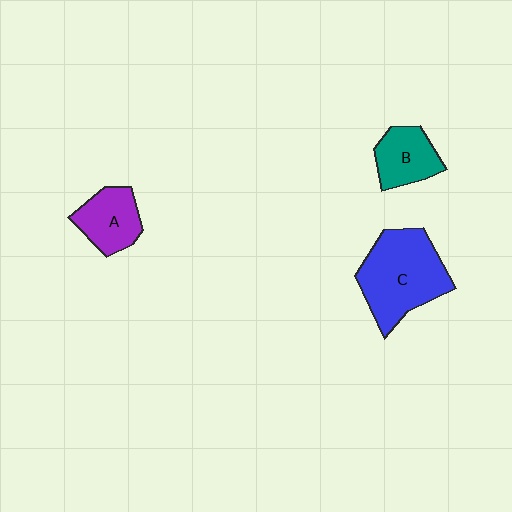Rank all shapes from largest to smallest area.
From largest to smallest: C (blue), A (purple), B (teal).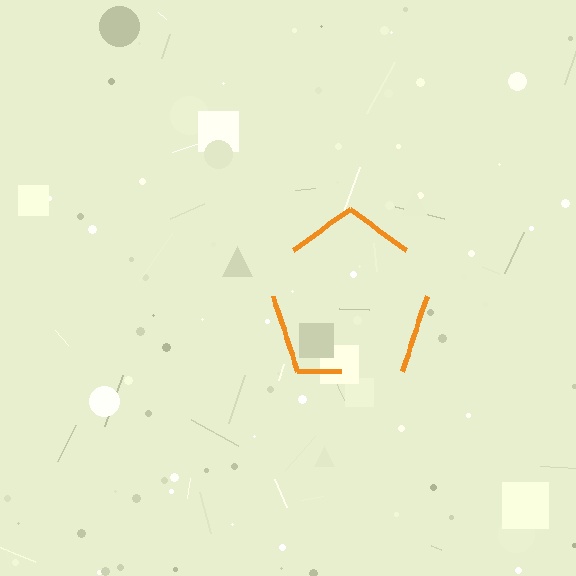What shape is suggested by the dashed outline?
The dashed outline suggests a pentagon.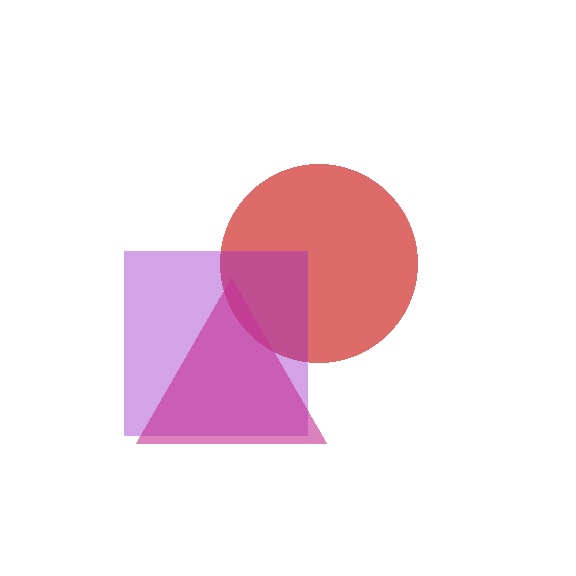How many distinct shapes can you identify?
There are 3 distinct shapes: a red circle, a purple square, a magenta triangle.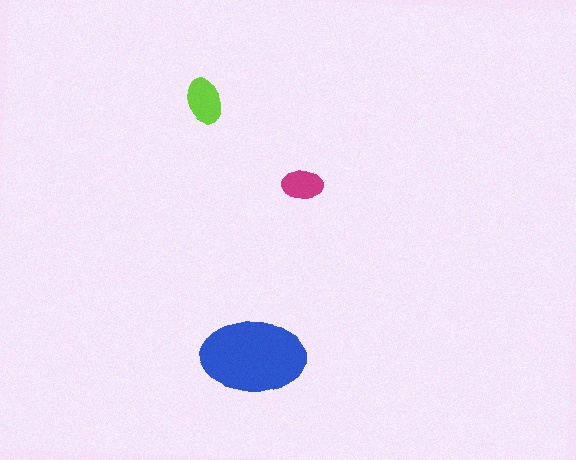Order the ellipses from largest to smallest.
the blue one, the lime one, the magenta one.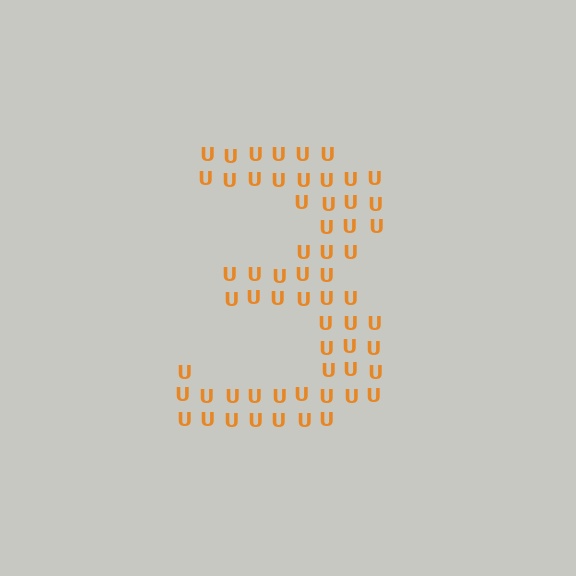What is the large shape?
The large shape is the digit 3.